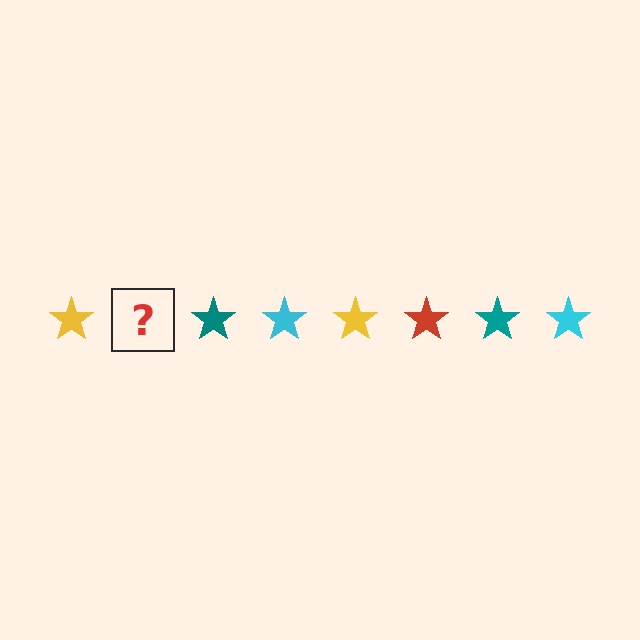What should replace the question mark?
The question mark should be replaced with a red star.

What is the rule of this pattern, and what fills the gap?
The rule is that the pattern cycles through yellow, red, teal, cyan stars. The gap should be filled with a red star.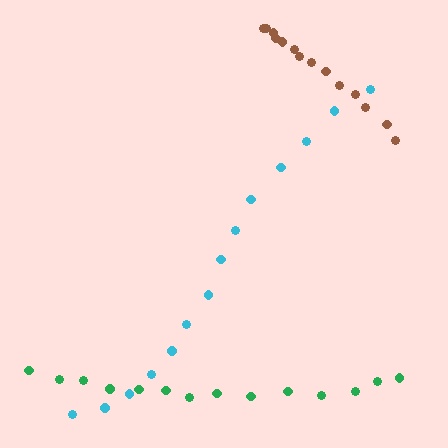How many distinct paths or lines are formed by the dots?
There are 3 distinct paths.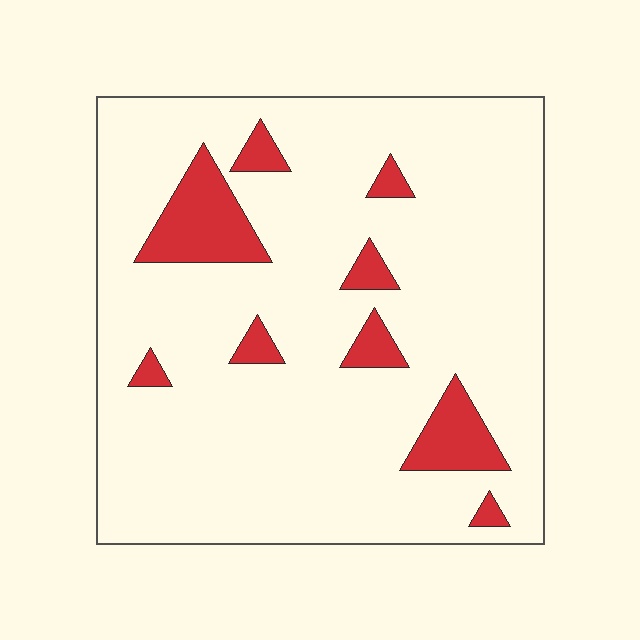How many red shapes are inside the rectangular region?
9.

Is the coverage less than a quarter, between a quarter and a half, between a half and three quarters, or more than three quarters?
Less than a quarter.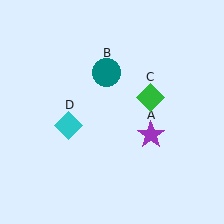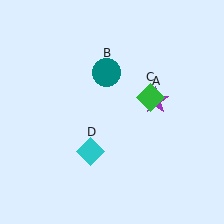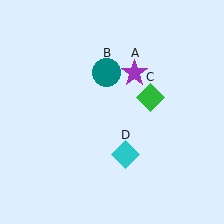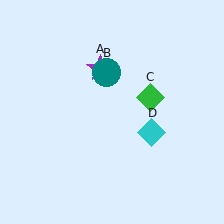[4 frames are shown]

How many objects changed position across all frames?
2 objects changed position: purple star (object A), cyan diamond (object D).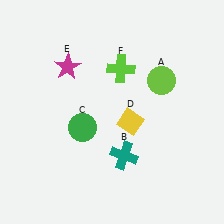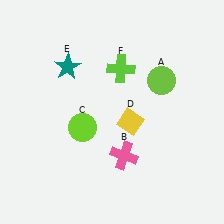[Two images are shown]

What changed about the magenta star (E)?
In Image 1, E is magenta. In Image 2, it changed to teal.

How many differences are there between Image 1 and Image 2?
There are 3 differences between the two images.